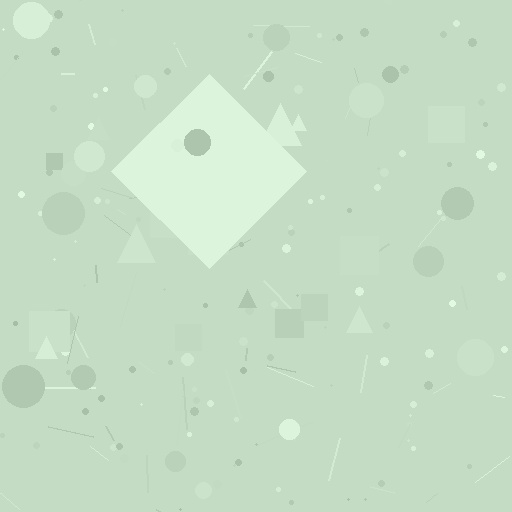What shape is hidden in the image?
A diamond is hidden in the image.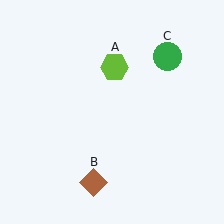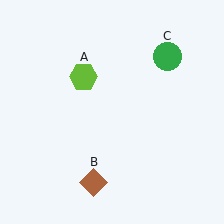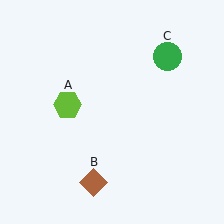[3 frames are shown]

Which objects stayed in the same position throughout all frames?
Brown diamond (object B) and green circle (object C) remained stationary.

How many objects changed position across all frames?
1 object changed position: lime hexagon (object A).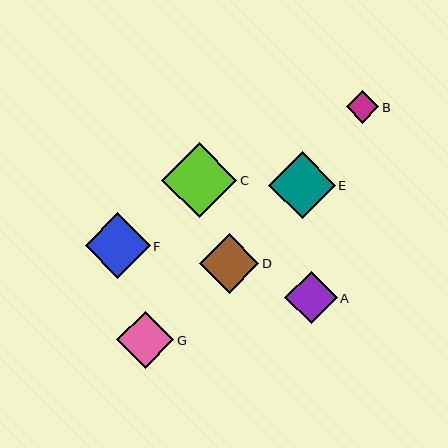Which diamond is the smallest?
Diamond B is the smallest with a size of approximately 33 pixels.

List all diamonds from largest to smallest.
From largest to smallest: C, E, F, D, G, A, B.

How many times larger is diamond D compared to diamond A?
Diamond D is approximately 1.1 times the size of diamond A.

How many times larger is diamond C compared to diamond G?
Diamond C is approximately 1.3 times the size of diamond G.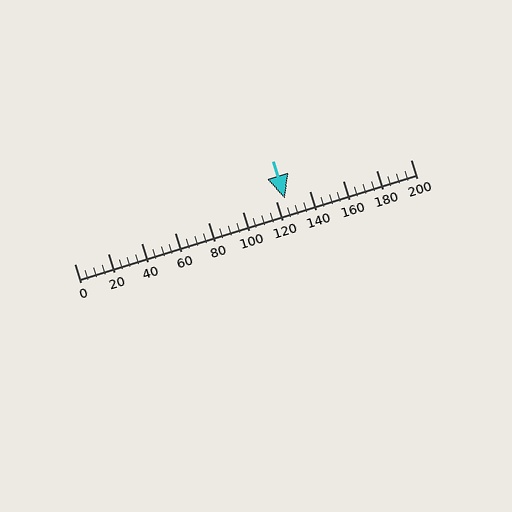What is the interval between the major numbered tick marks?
The major tick marks are spaced 20 units apart.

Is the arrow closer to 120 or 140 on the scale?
The arrow is closer to 120.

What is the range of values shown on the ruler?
The ruler shows values from 0 to 200.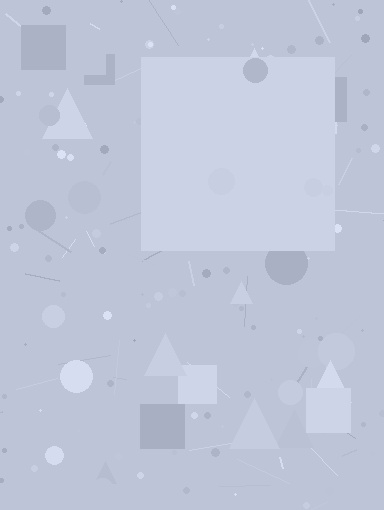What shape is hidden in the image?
A square is hidden in the image.